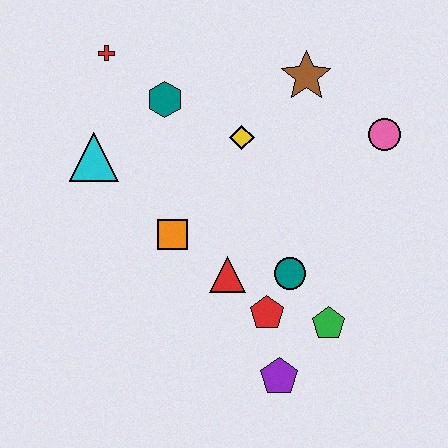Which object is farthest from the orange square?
The pink circle is farthest from the orange square.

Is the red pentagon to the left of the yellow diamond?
No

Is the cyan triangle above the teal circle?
Yes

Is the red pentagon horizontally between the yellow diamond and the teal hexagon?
No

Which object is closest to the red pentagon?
The teal circle is closest to the red pentagon.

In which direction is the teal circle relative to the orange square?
The teal circle is to the right of the orange square.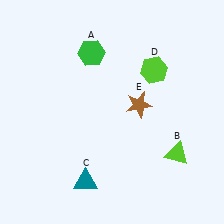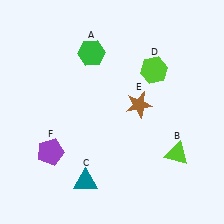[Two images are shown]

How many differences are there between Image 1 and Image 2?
There is 1 difference between the two images.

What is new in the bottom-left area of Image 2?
A purple pentagon (F) was added in the bottom-left area of Image 2.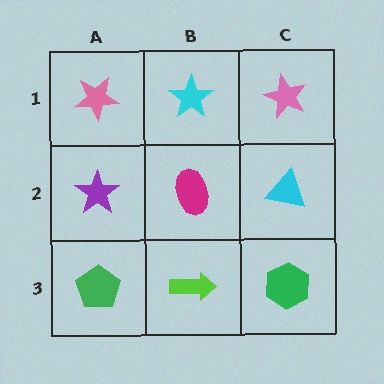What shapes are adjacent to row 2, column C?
A pink star (row 1, column C), a green hexagon (row 3, column C), a magenta ellipse (row 2, column B).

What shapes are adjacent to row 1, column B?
A magenta ellipse (row 2, column B), a pink star (row 1, column A), a pink star (row 1, column C).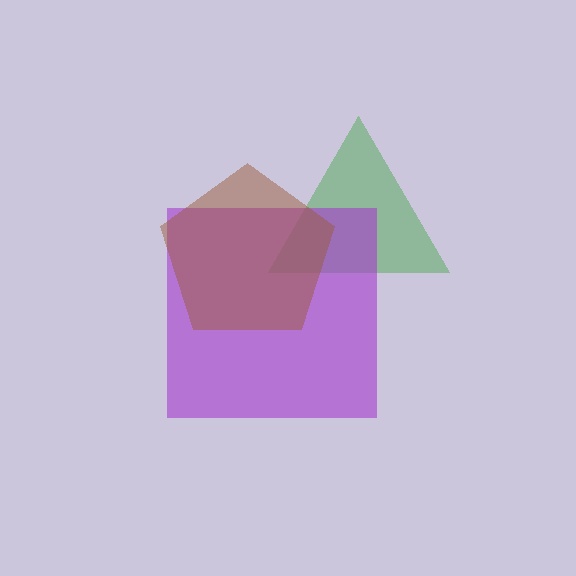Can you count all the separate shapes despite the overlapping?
Yes, there are 3 separate shapes.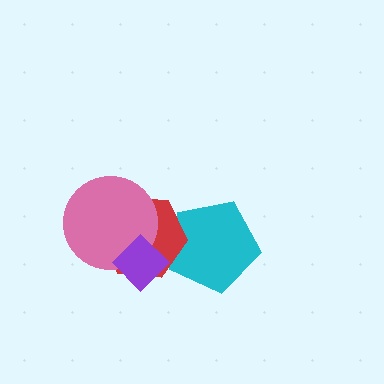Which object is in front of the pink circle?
The purple diamond is in front of the pink circle.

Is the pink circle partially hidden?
Yes, it is partially covered by another shape.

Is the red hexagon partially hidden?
Yes, it is partially covered by another shape.